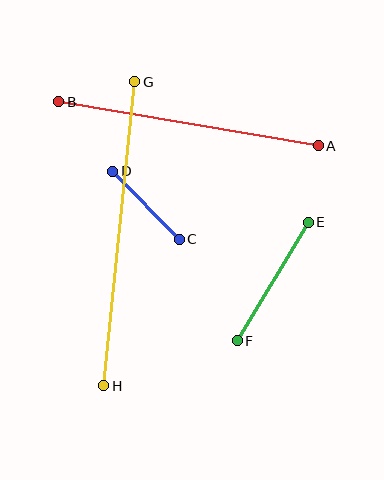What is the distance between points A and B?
The distance is approximately 263 pixels.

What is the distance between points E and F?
The distance is approximately 138 pixels.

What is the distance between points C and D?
The distance is approximately 95 pixels.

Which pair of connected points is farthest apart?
Points G and H are farthest apart.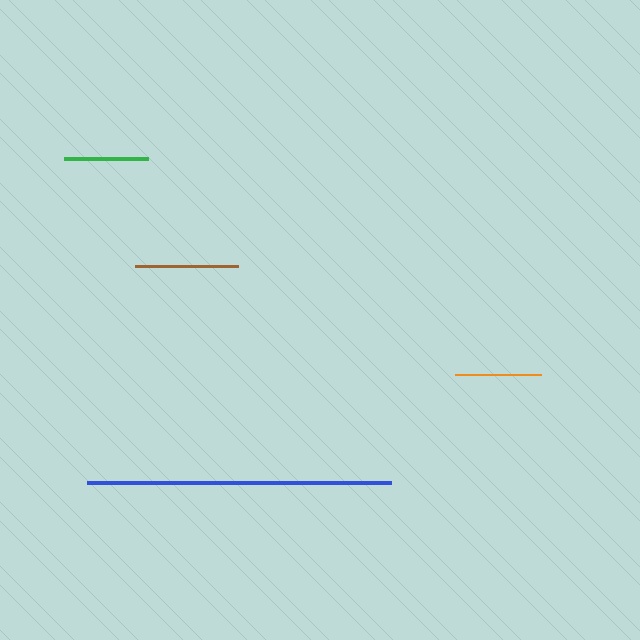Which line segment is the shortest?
The green line is the shortest at approximately 84 pixels.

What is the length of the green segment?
The green segment is approximately 84 pixels long.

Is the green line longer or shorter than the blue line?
The blue line is longer than the green line.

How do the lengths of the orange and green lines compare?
The orange and green lines are approximately the same length.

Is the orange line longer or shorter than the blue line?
The blue line is longer than the orange line.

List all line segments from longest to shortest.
From longest to shortest: blue, brown, orange, green.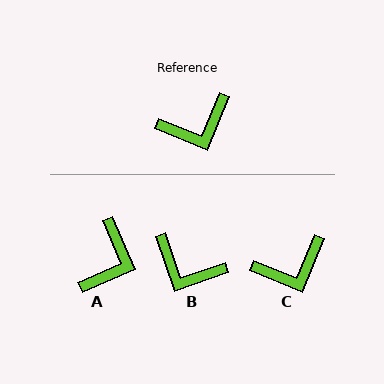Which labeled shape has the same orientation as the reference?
C.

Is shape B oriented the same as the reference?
No, it is off by about 49 degrees.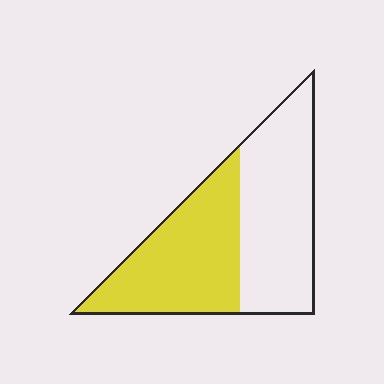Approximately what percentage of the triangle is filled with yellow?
Approximately 50%.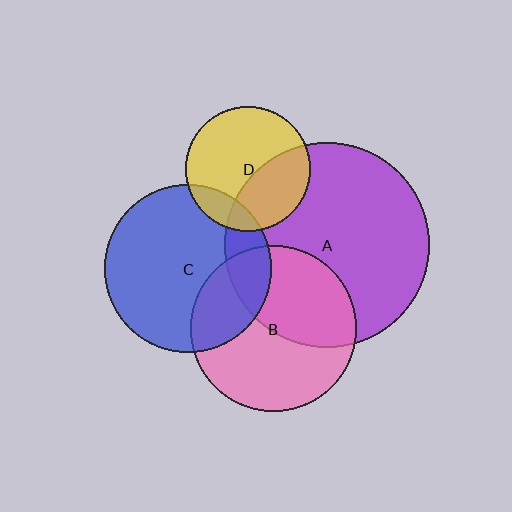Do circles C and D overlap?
Yes.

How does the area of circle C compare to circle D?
Approximately 1.8 times.